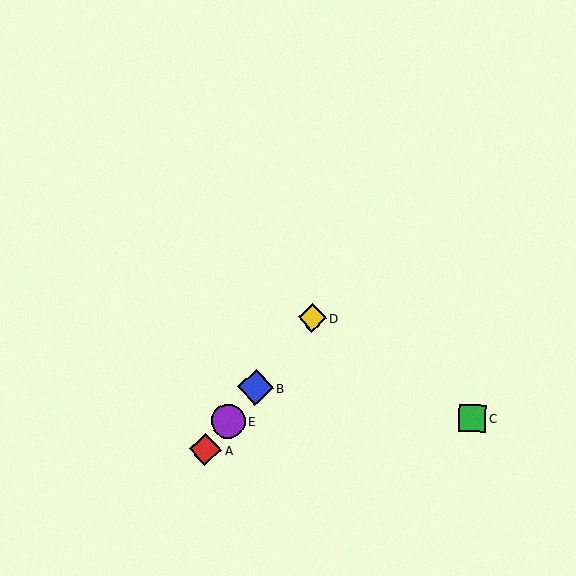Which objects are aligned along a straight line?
Objects A, B, D, E are aligned along a straight line.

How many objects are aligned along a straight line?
4 objects (A, B, D, E) are aligned along a straight line.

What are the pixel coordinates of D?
Object D is at (312, 318).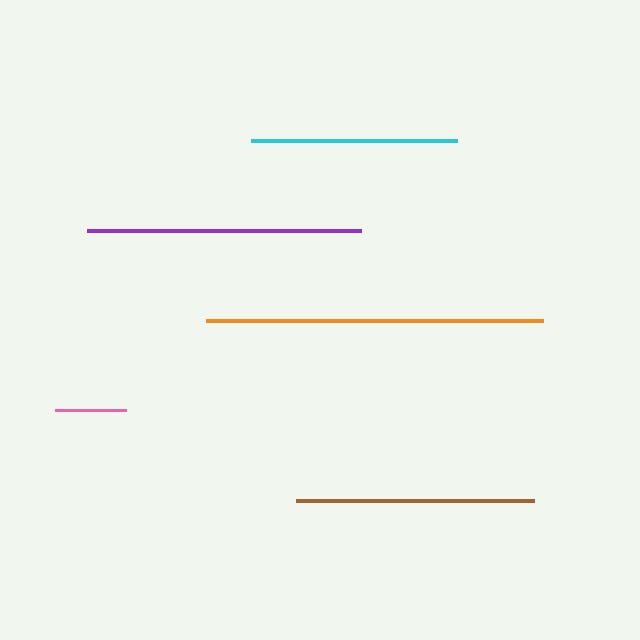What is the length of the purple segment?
The purple segment is approximately 274 pixels long.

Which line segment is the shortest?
The pink line is the shortest at approximately 71 pixels.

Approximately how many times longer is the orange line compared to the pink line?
The orange line is approximately 4.7 times the length of the pink line.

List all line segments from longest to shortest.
From longest to shortest: orange, purple, brown, cyan, pink.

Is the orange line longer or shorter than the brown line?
The orange line is longer than the brown line.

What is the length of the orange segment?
The orange segment is approximately 336 pixels long.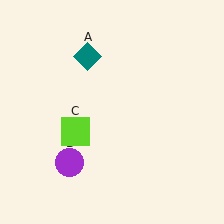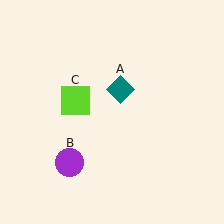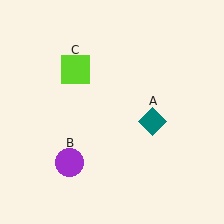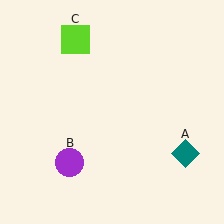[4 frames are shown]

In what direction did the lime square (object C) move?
The lime square (object C) moved up.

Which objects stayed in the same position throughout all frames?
Purple circle (object B) remained stationary.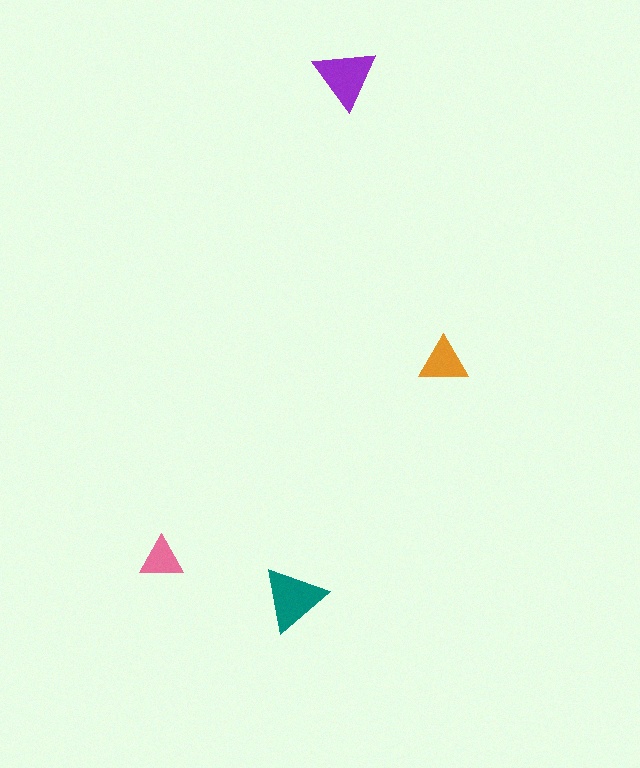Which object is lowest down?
The teal triangle is bottommost.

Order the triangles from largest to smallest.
the teal one, the purple one, the orange one, the pink one.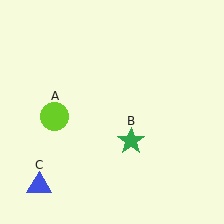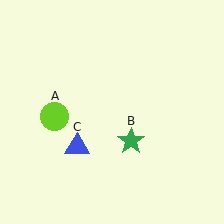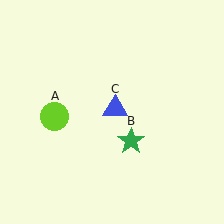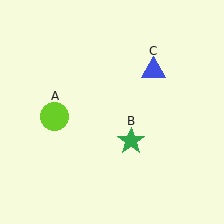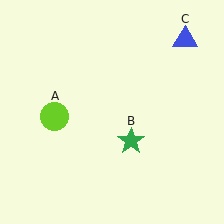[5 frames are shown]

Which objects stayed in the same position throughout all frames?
Lime circle (object A) and green star (object B) remained stationary.